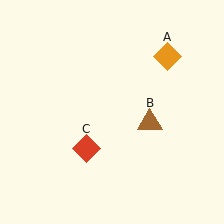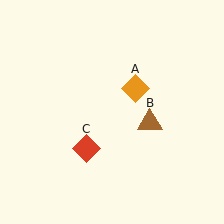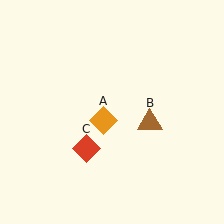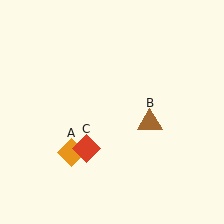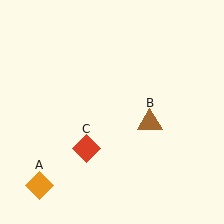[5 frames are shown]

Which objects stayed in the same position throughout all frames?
Brown triangle (object B) and red diamond (object C) remained stationary.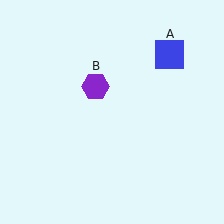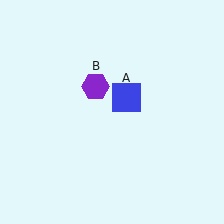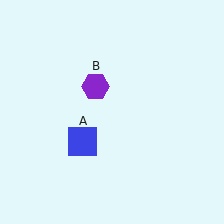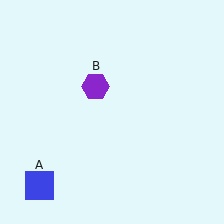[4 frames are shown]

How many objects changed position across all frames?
1 object changed position: blue square (object A).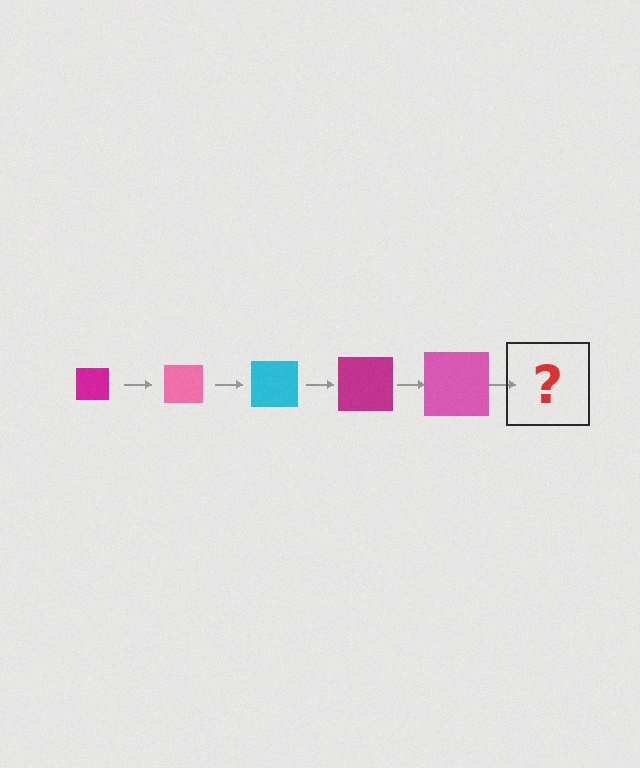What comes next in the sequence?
The next element should be a cyan square, larger than the previous one.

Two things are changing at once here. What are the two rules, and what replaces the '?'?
The two rules are that the square grows larger each step and the color cycles through magenta, pink, and cyan. The '?' should be a cyan square, larger than the previous one.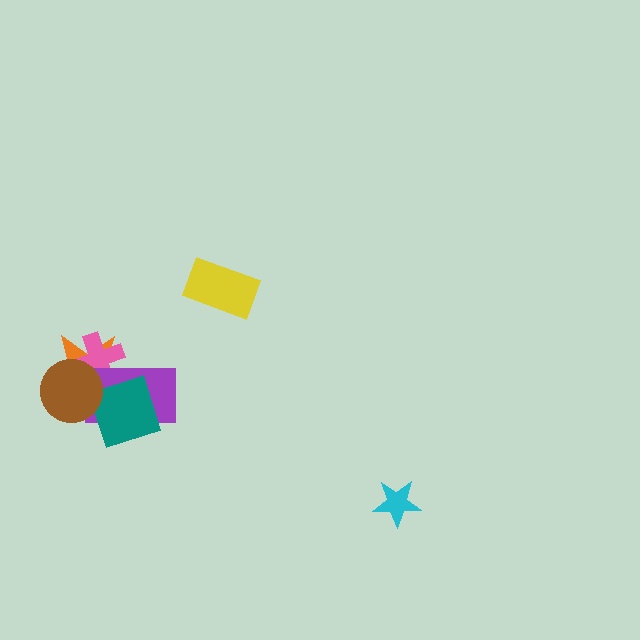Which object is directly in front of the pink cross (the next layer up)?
The purple rectangle is directly in front of the pink cross.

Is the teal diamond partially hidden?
Yes, it is partially covered by another shape.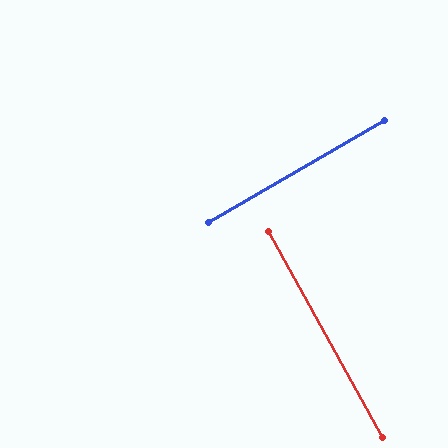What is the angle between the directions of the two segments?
Approximately 89 degrees.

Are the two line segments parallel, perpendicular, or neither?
Perpendicular — they meet at approximately 89°.